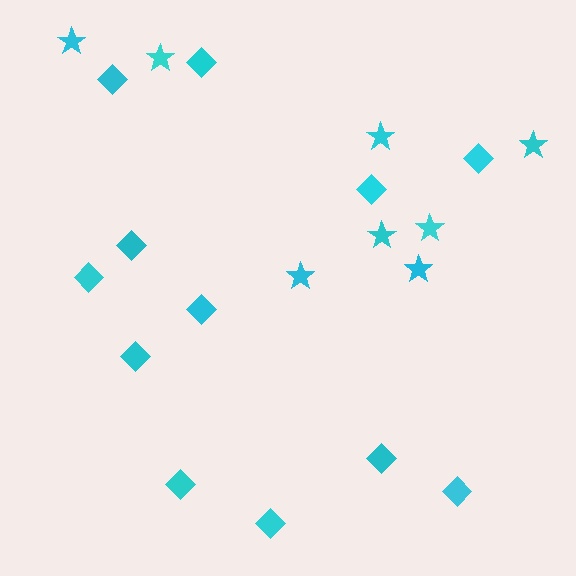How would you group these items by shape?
There are 2 groups: one group of diamonds (12) and one group of stars (8).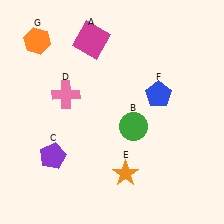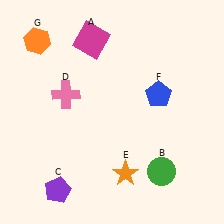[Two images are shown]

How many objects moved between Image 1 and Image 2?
2 objects moved between the two images.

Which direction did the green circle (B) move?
The green circle (B) moved down.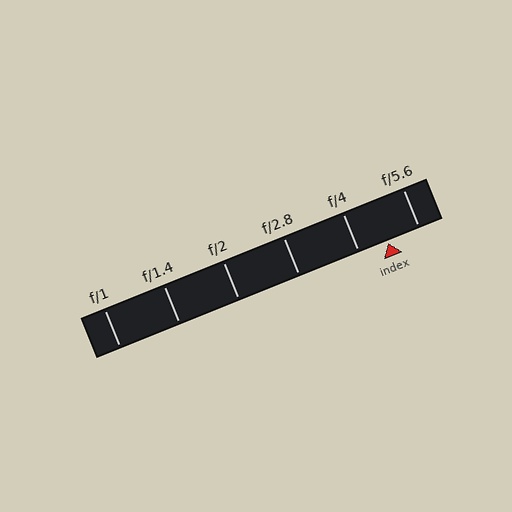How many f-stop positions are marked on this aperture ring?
There are 6 f-stop positions marked.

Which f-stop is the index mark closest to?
The index mark is closest to f/4.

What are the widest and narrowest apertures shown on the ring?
The widest aperture shown is f/1 and the narrowest is f/5.6.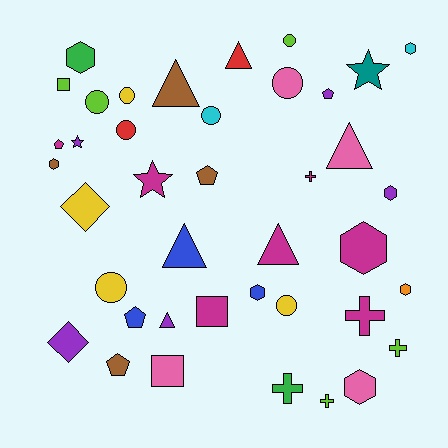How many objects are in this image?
There are 40 objects.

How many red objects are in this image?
There are 2 red objects.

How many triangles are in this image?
There are 6 triangles.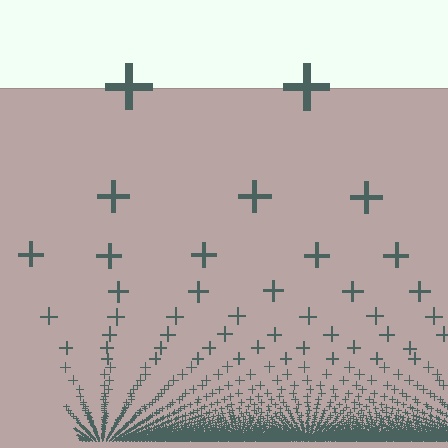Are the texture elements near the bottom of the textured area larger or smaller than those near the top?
Smaller. The gradient is inverted — elements near the bottom are smaller and denser.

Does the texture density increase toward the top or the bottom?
Density increases toward the bottom.